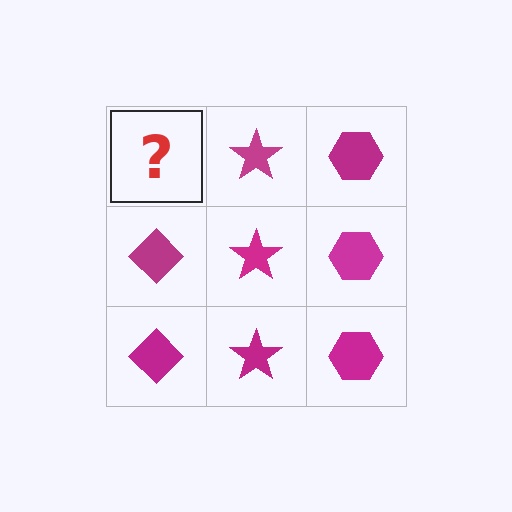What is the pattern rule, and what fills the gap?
The rule is that each column has a consistent shape. The gap should be filled with a magenta diamond.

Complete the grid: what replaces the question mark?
The question mark should be replaced with a magenta diamond.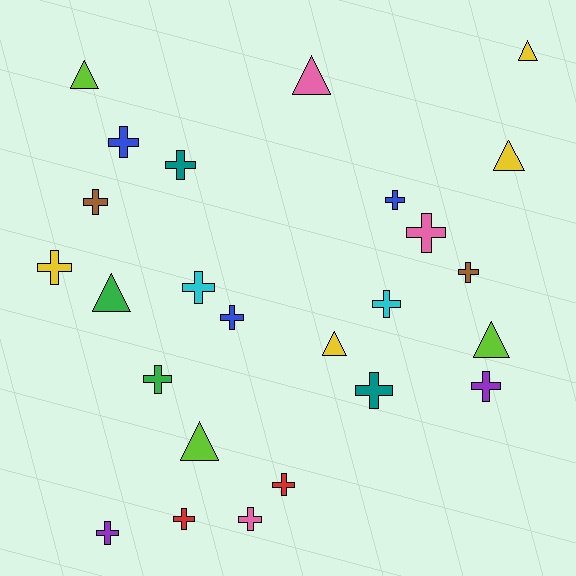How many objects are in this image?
There are 25 objects.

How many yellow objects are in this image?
There are 4 yellow objects.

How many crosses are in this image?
There are 17 crosses.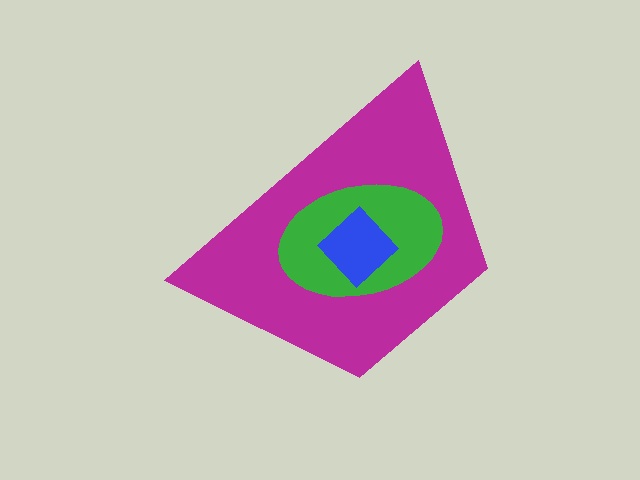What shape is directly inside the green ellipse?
The blue diamond.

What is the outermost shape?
The magenta trapezoid.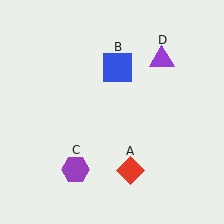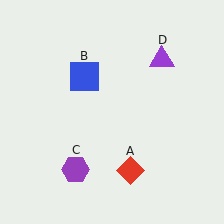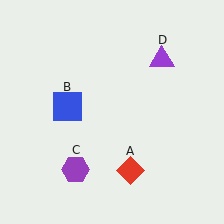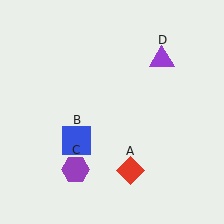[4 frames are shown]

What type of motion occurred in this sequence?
The blue square (object B) rotated counterclockwise around the center of the scene.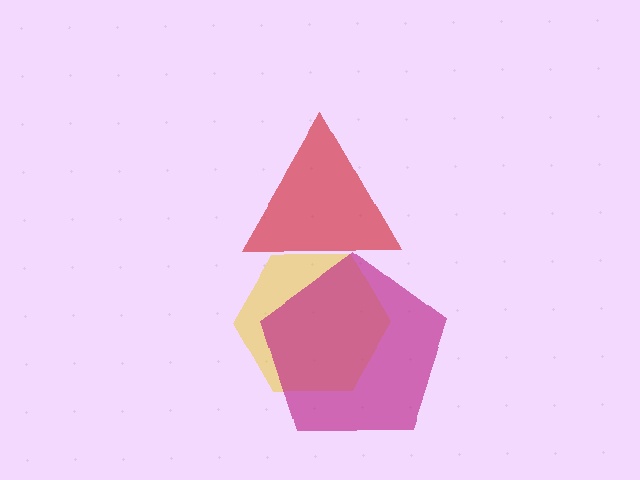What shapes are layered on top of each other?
The layered shapes are: a yellow hexagon, a red triangle, a magenta pentagon.